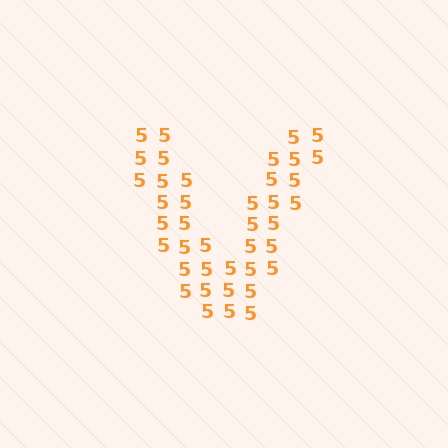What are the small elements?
The small elements are digit 5's.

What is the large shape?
The large shape is the letter V.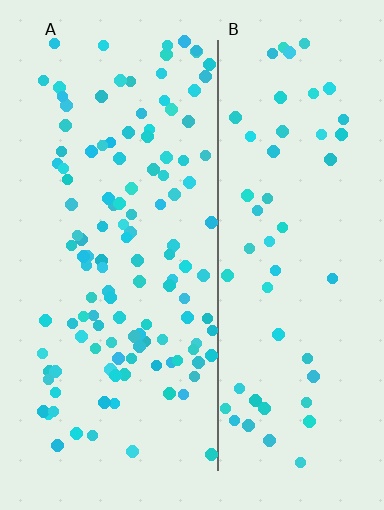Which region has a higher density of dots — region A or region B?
A (the left).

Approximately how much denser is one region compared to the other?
Approximately 2.2× — region A over region B.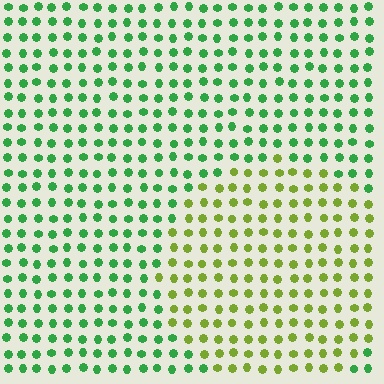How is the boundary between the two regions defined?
The boundary is defined purely by a slight shift in hue (about 47 degrees). Spacing, size, and orientation are identical on both sides.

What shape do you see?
I see a circle.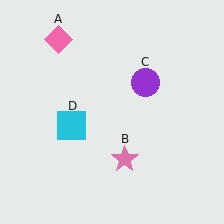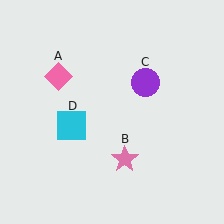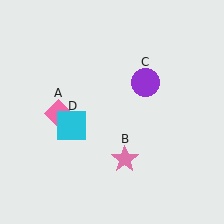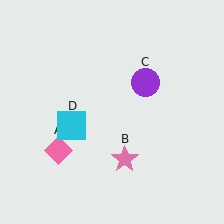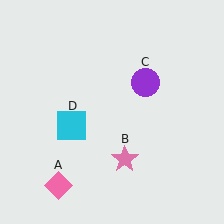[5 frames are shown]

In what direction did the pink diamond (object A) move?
The pink diamond (object A) moved down.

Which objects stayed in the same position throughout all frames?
Pink star (object B) and purple circle (object C) and cyan square (object D) remained stationary.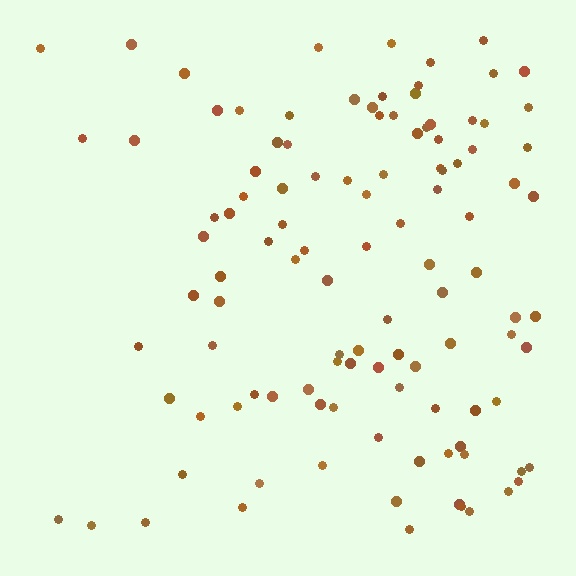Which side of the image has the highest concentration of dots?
The right.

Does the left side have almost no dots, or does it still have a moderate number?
Still a moderate number, just noticeably fewer than the right.